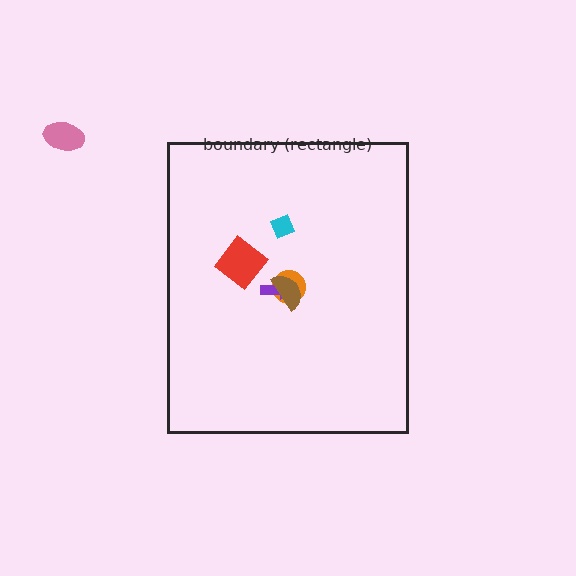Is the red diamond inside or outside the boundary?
Inside.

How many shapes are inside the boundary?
5 inside, 1 outside.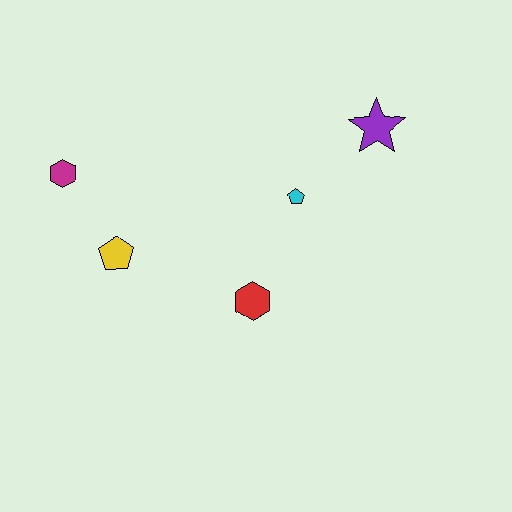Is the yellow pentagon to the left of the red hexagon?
Yes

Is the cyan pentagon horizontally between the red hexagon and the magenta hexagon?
No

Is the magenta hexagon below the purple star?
Yes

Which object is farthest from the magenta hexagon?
The purple star is farthest from the magenta hexagon.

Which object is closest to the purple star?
The cyan pentagon is closest to the purple star.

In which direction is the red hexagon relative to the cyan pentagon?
The red hexagon is below the cyan pentagon.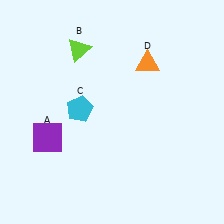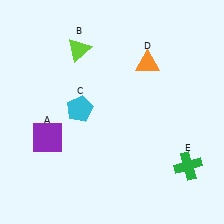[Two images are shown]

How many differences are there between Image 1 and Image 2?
There is 1 difference between the two images.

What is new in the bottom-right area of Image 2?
A green cross (E) was added in the bottom-right area of Image 2.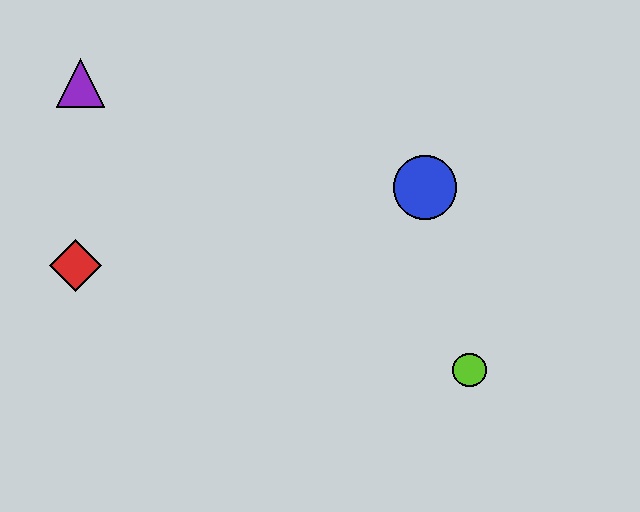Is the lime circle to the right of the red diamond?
Yes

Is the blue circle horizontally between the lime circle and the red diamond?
Yes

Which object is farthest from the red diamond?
The lime circle is farthest from the red diamond.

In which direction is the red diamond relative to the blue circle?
The red diamond is to the left of the blue circle.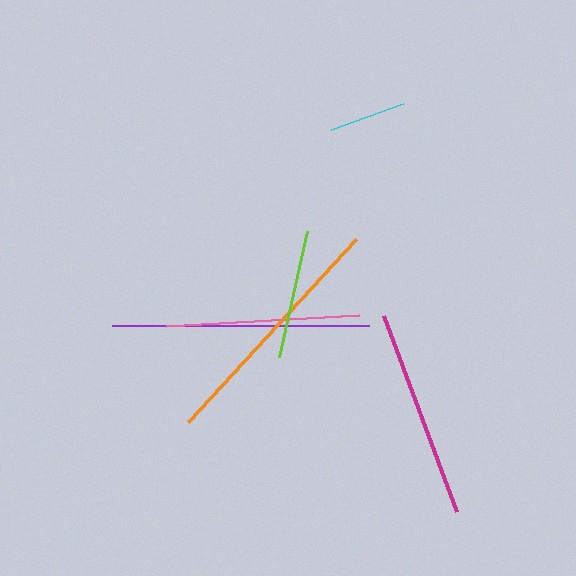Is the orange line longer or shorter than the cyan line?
The orange line is longer than the cyan line.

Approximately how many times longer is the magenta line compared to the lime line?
The magenta line is approximately 1.6 times the length of the lime line.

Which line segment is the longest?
The purple line is the longest at approximately 257 pixels.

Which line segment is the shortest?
The cyan line is the shortest at approximately 77 pixels.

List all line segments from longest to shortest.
From longest to shortest: purple, orange, magenta, pink, lime, cyan.